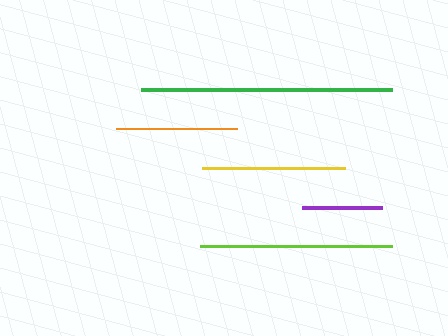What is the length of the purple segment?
The purple segment is approximately 79 pixels long.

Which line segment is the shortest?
The purple line is the shortest at approximately 79 pixels.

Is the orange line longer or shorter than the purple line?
The orange line is longer than the purple line.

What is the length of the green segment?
The green segment is approximately 251 pixels long.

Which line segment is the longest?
The green line is the longest at approximately 251 pixels.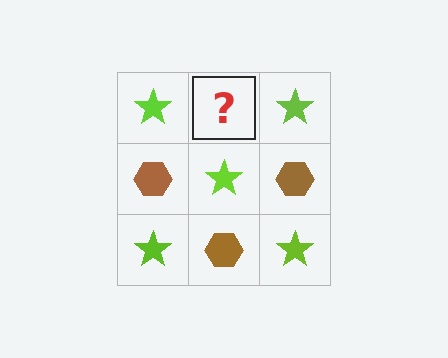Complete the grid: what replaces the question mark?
The question mark should be replaced with a brown hexagon.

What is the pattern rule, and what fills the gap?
The rule is that it alternates lime star and brown hexagon in a checkerboard pattern. The gap should be filled with a brown hexagon.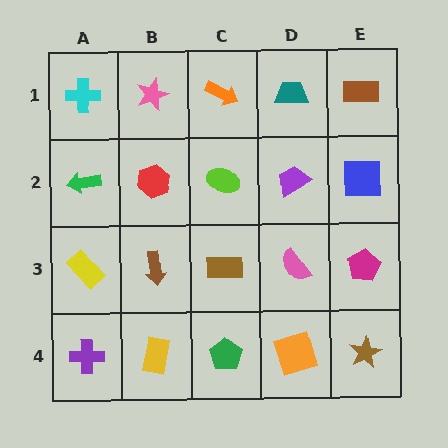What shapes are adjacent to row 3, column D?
A purple trapezoid (row 2, column D), an orange square (row 4, column D), a brown rectangle (row 3, column C), a magenta pentagon (row 3, column E).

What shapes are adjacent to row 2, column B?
A pink star (row 1, column B), a brown arrow (row 3, column B), a green arrow (row 2, column A), a lime ellipse (row 2, column C).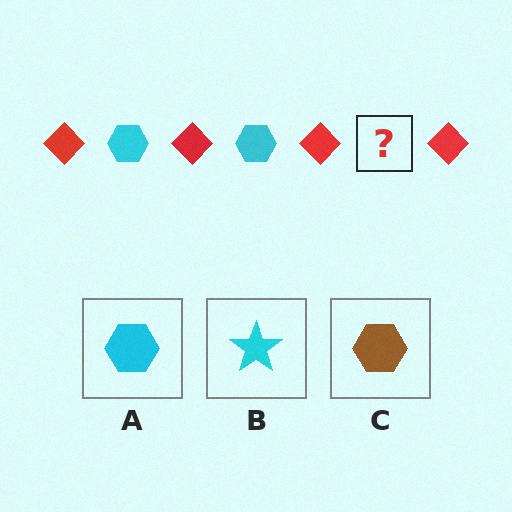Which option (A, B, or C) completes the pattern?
A.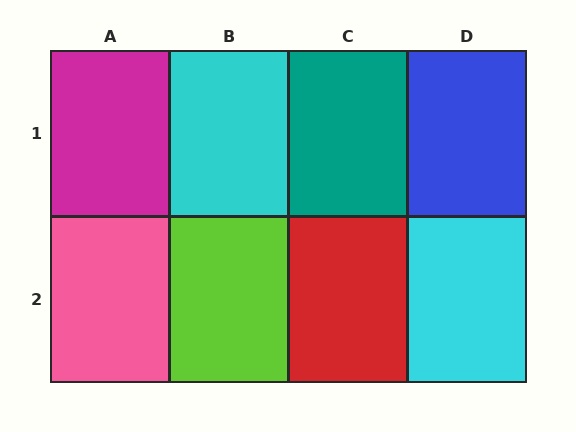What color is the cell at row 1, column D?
Blue.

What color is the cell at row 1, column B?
Cyan.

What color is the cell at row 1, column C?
Teal.